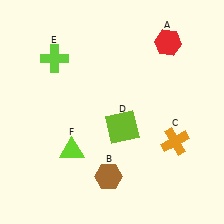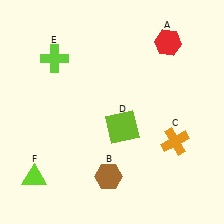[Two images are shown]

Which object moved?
The lime triangle (F) moved left.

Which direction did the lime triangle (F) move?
The lime triangle (F) moved left.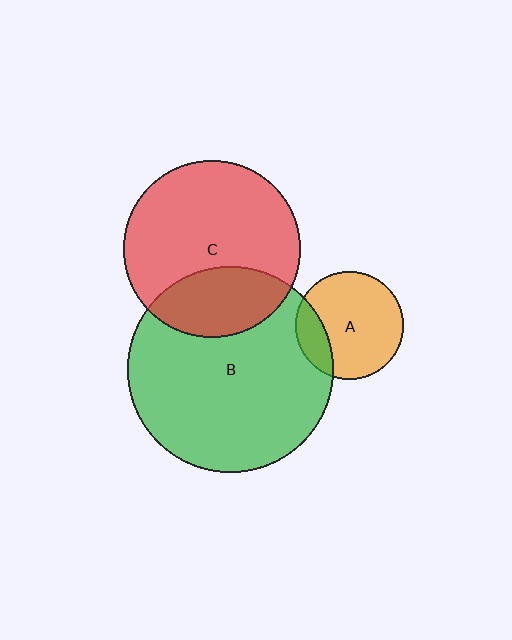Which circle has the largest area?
Circle B (green).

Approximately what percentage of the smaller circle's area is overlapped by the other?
Approximately 20%.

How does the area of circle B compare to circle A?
Approximately 3.6 times.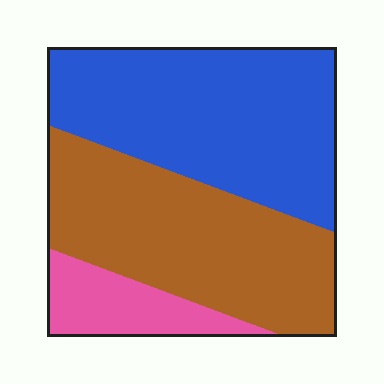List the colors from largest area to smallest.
From largest to smallest: blue, brown, pink.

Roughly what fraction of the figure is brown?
Brown takes up about two fifths (2/5) of the figure.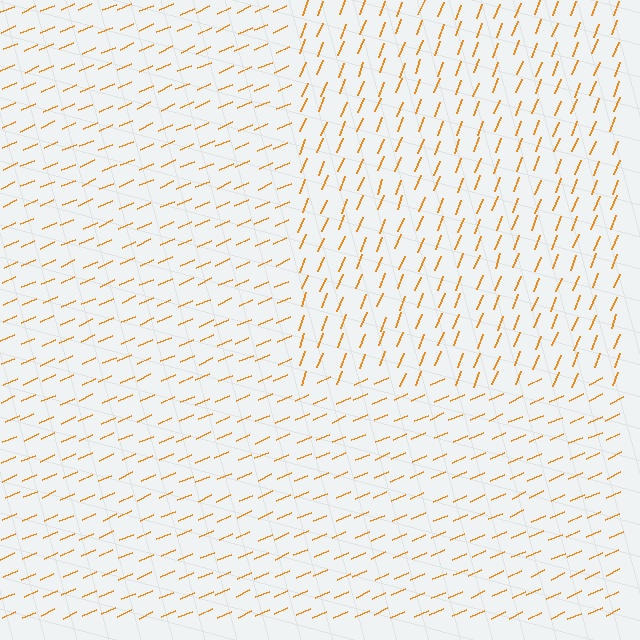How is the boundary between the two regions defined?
The boundary is defined purely by a change in line orientation (approximately 45 degrees difference). All lines are the same color and thickness.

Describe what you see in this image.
The image is filled with small orange line segments. A rectangle region in the image has lines oriented differently from the surrounding lines, creating a visible texture boundary.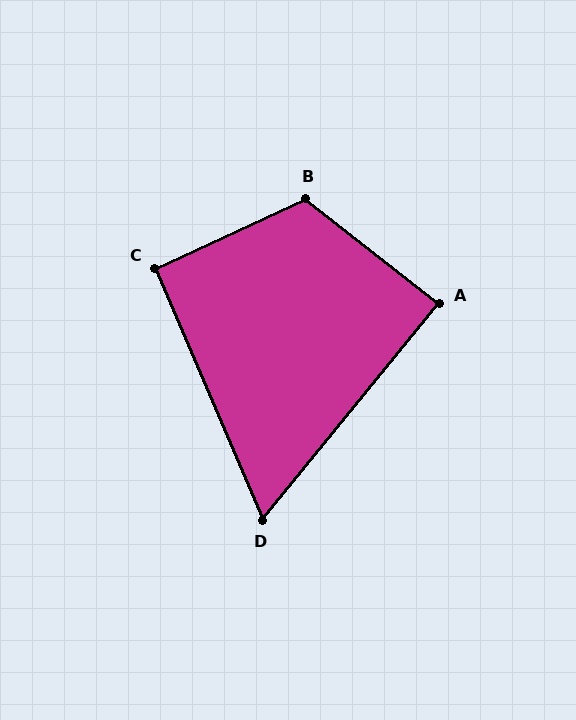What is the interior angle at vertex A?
Approximately 89 degrees (approximately right).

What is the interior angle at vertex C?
Approximately 91 degrees (approximately right).